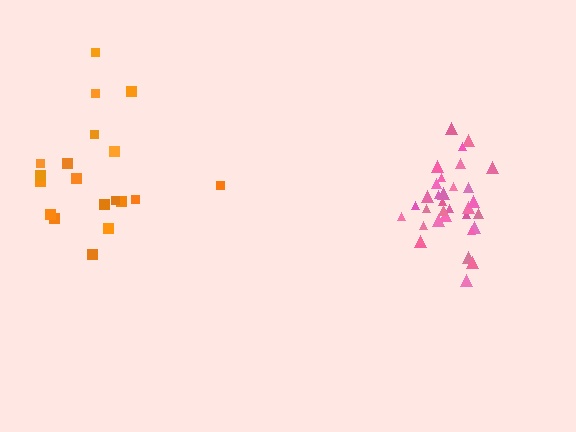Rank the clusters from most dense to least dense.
pink, orange.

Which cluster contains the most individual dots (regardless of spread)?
Pink (33).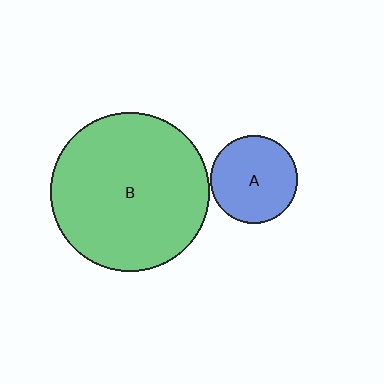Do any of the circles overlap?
No, none of the circles overlap.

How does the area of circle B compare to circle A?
Approximately 3.4 times.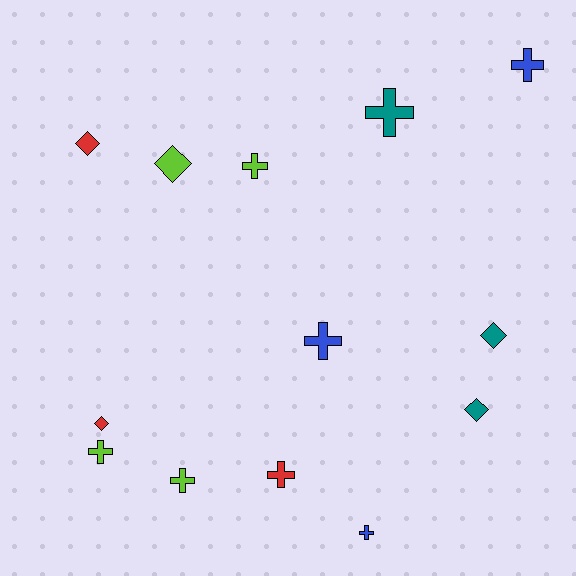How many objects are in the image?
There are 13 objects.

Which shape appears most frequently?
Cross, with 8 objects.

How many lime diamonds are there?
There is 1 lime diamond.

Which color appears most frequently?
Lime, with 4 objects.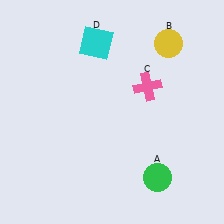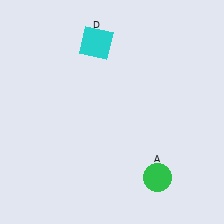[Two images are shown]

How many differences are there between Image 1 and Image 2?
There are 2 differences between the two images.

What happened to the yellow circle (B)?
The yellow circle (B) was removed in Image 2. It was in the top-right area of Image 1.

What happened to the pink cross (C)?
The pink cross (C) was removed in Image 2. It was in the top-right area of Image 1.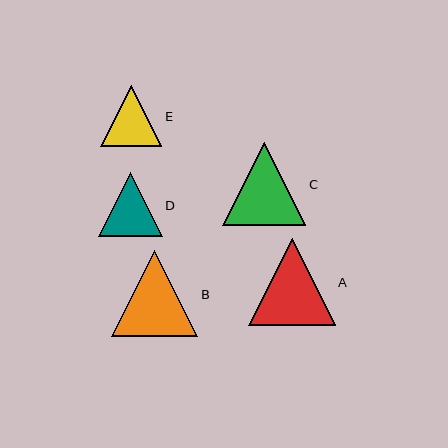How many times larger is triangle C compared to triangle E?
Triangle C is approximately 1.4 times the size of triangle E.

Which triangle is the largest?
Triangle A is the largest with a size of approximately 87 pixels.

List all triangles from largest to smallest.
From largest to smallest: A, B, C, D, E.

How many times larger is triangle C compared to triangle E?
Triangle C is approximately 1.4 times the size of triangle E.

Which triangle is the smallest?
Triangle E is the smallest with a size of approximately 61 pixels.